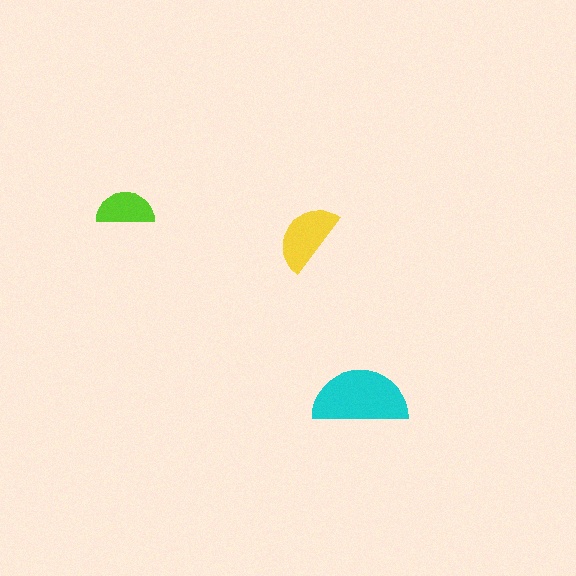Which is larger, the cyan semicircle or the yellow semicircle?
The cyan one.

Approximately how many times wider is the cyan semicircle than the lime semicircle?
About 1.5 times wider.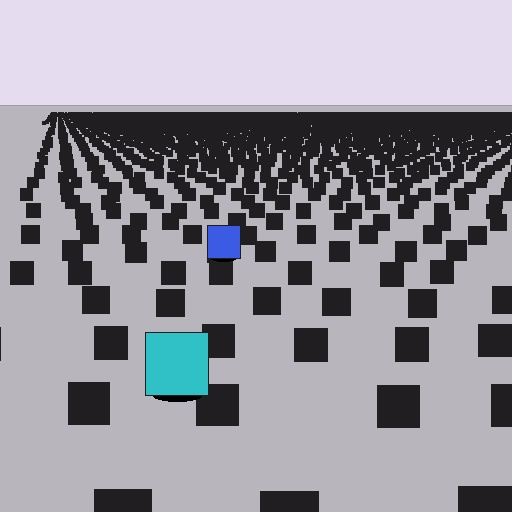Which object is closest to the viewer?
The cyan square is closest. The texture marks near it are larger and more spread out.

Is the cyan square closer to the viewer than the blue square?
Yes. The cyan square is closer — you can tell from the texture gradient: the ground texture is coarser near it.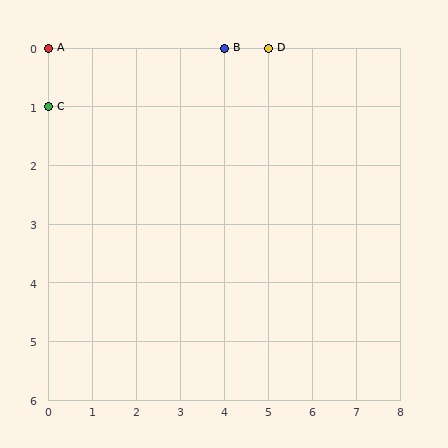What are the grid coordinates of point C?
Point C is at grid coordinates (0, 1).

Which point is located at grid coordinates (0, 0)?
Point A is at (0, 0).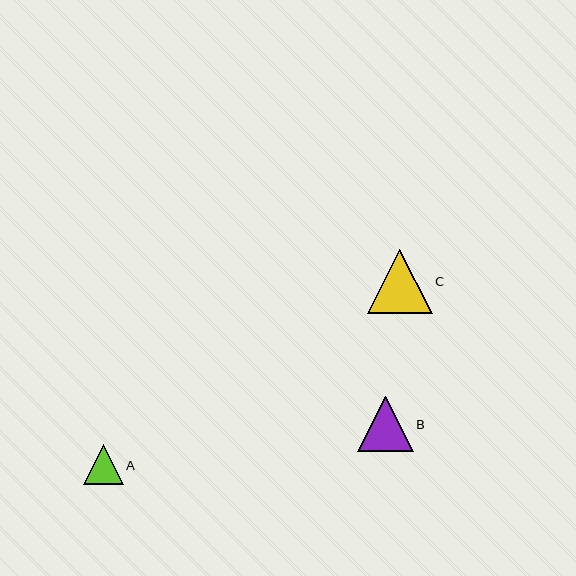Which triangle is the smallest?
Triangle A is the smallest with a size of approximately 40 pixels.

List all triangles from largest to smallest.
From largest to smallest: C, B, A.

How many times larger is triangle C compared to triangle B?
Triangle C is approximately 1.2 times the size of triangle B.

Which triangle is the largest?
Triangle C is the largest with a size of approximately 65 pixels.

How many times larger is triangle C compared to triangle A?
Triangle C is approximately 1.6 times the size of triangle A.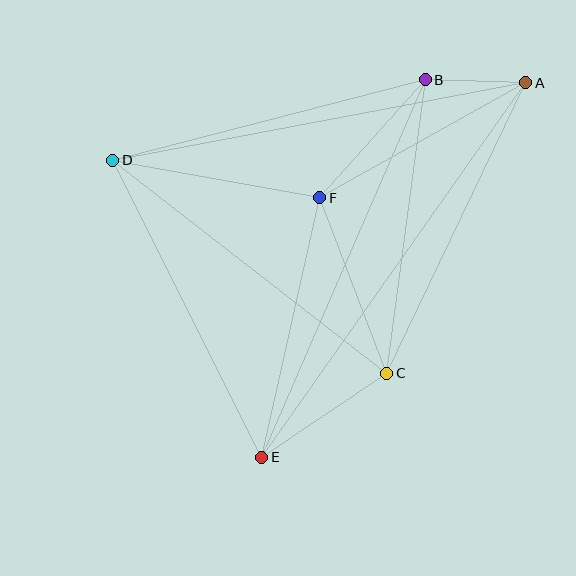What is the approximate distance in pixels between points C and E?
The distance between C and E is approximately 151 pixels.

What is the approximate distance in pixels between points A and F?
The distance between A and F is approximately 236 pixels.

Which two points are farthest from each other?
Points A and E are farthest from each other.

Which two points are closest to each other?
Points A and B are closest to each other.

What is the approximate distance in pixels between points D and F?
The distance between D and F is approximately 210 pixels.